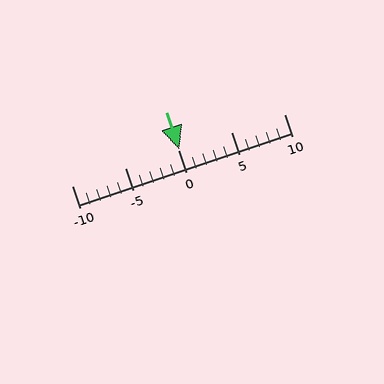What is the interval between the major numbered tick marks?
The major tick marks are spaced 5 units apart.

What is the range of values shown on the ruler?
The ruler shows values from -10 to 10.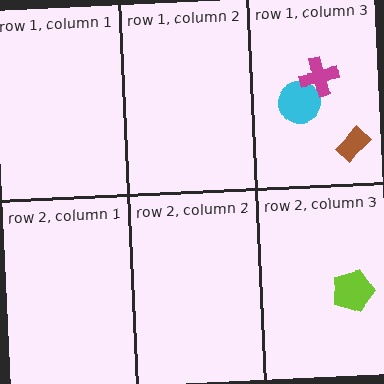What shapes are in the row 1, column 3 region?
The cyan circle, the brown rectangle, the magenta cross.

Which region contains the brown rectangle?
The row 1, column 3 region.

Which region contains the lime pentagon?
The row 2, column 3 region.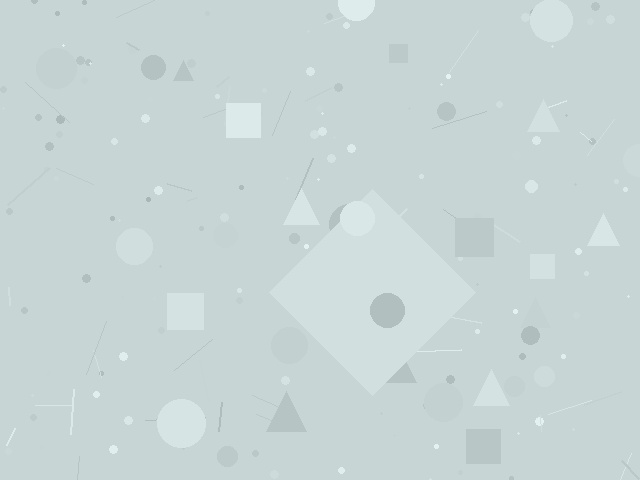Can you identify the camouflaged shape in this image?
The camouflaged shape is a diamond.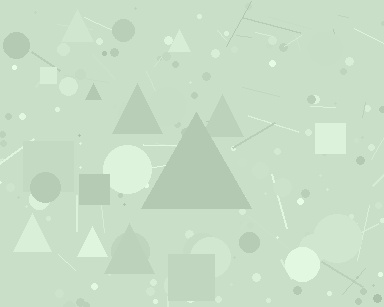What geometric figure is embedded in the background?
A triangle is embedded in the background.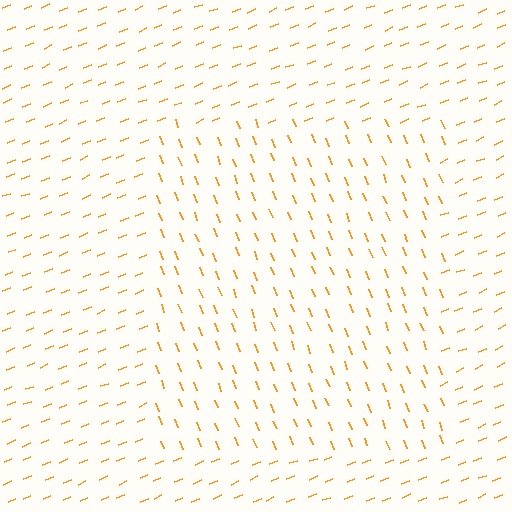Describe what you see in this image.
The image is filled with small orange line segments. A rectangle region in the image has lines oriented differently from the surrounding lines, creating a visible texture boundary.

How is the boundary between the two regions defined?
The boundary is defined purely by a change in line orientation (approximately 89 degrees difference). All lines are the same color and thickness.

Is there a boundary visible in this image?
Yes, there is a texture boundary formed by a change in line orientation.